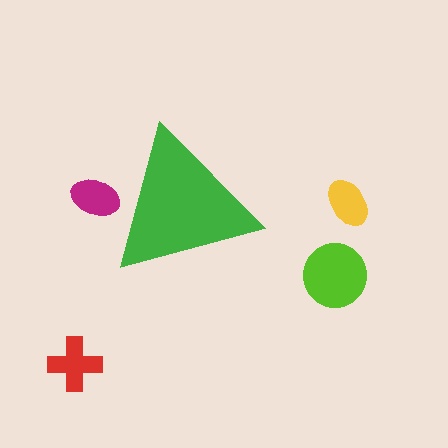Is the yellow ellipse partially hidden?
No, the yellow ellipse is fully visible.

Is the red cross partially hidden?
No, the red cross is fully visible.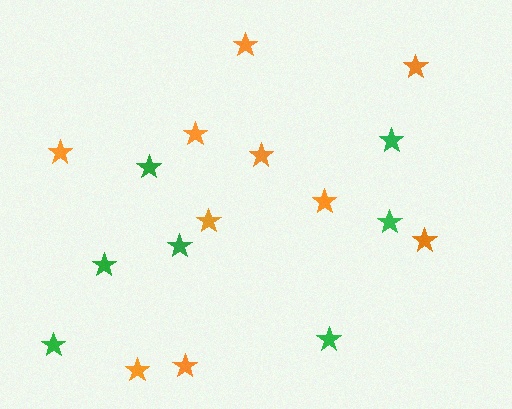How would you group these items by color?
There are 2 groups: one group of orange stars (10) and one group of green stars (7).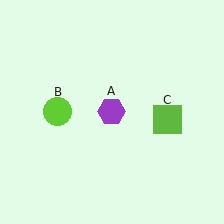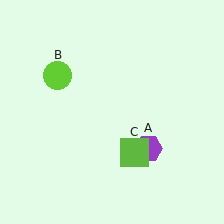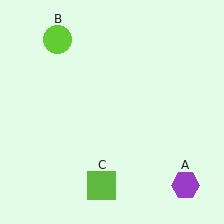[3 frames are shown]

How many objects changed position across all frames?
3 objects changed position: purple hexagon (object A), lime circle (object B), lime square (object C).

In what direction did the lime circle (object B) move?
The lime circle (object B) moved up.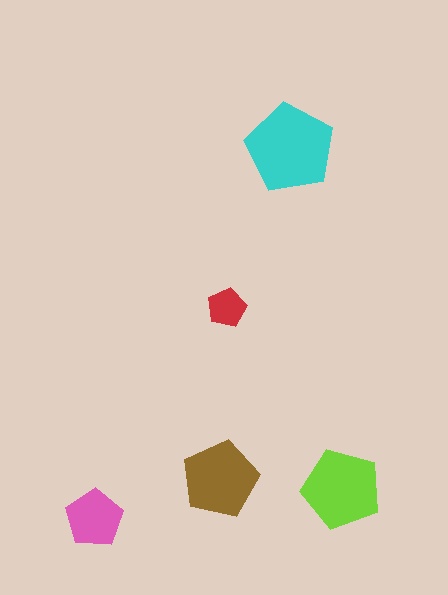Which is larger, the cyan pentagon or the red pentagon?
The cyan one.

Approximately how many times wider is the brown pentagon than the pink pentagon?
About 1.5 times wider.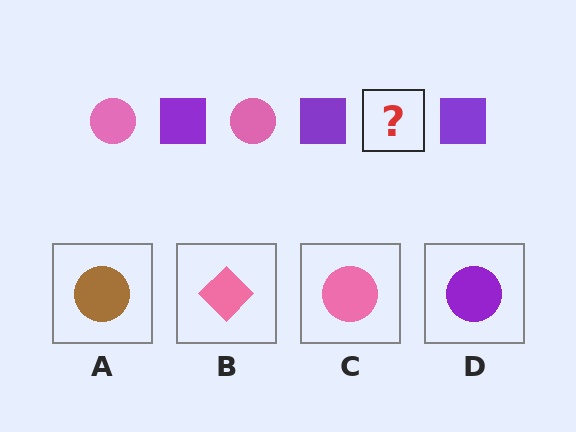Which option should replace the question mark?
Option C.